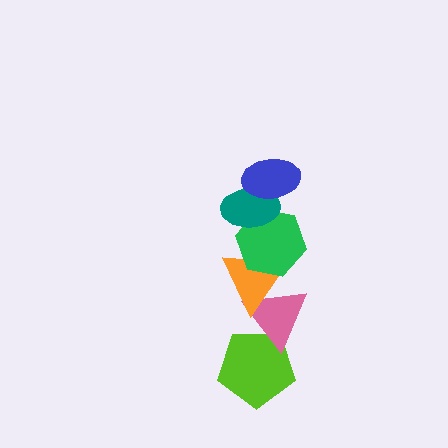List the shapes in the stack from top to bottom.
From top to bottom: the blue ellipse, the teal ellipse, the green hexagon, the orange triangle, the pink triangle, the lime pentagon.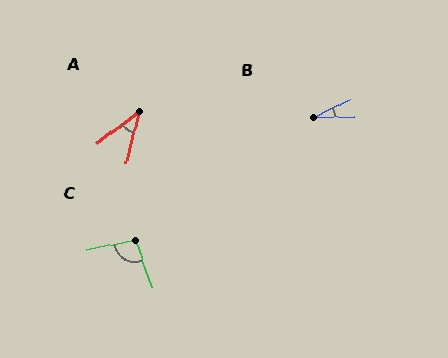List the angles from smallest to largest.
B (26°), A (39°), C (98°).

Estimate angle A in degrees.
Approximately 39 degrees.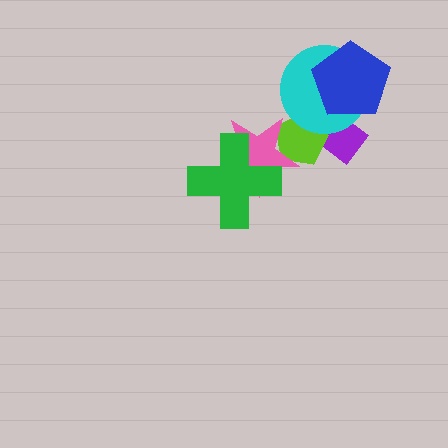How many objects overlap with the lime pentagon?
3 objects overlap with the lime pentagon.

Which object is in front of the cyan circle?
The blue pentagon is in front of the cyan circle.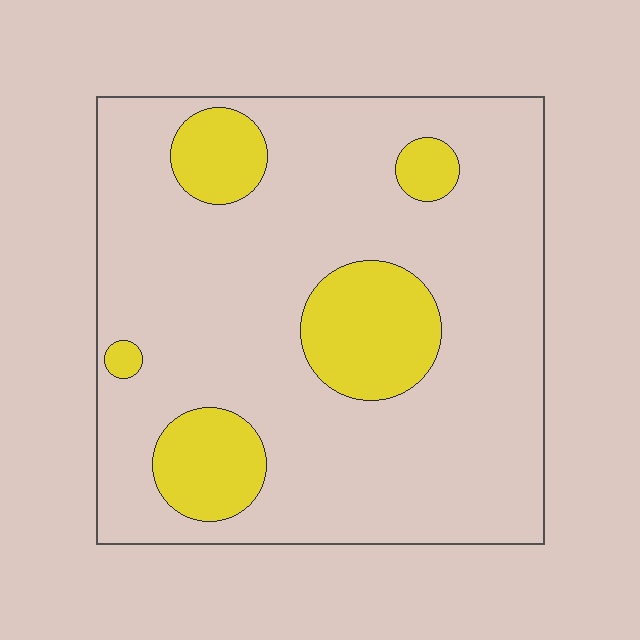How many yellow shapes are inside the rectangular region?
5.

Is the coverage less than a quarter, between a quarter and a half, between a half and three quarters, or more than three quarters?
Less than a quarter.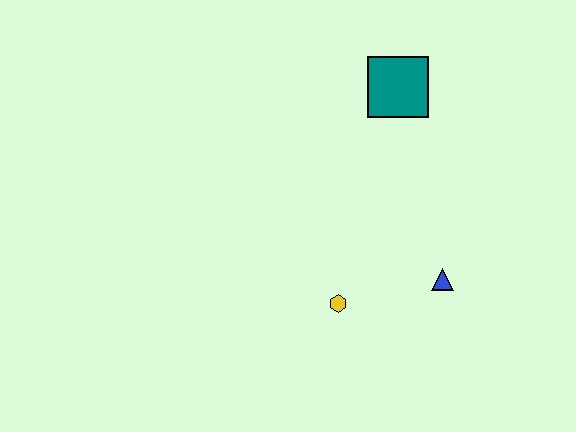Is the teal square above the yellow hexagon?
Yes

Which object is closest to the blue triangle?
The yellow hexagon is closest to the blue triangle.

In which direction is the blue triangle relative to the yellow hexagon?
The blue triangle is to the right of the yellow hexagon.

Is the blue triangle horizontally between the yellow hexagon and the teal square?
No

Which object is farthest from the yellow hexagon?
The teal square is farthest from the yellow hexagon.